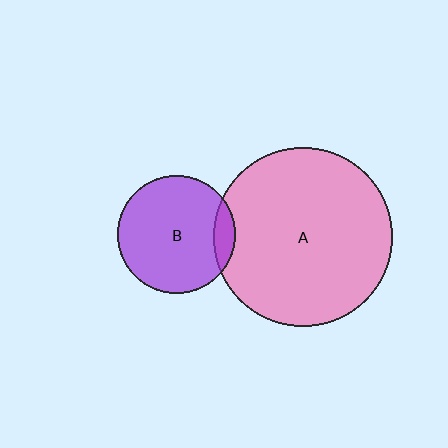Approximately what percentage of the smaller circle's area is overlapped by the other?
Approximately 10%.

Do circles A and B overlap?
Yes.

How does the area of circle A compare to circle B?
Approximately 2.3 times.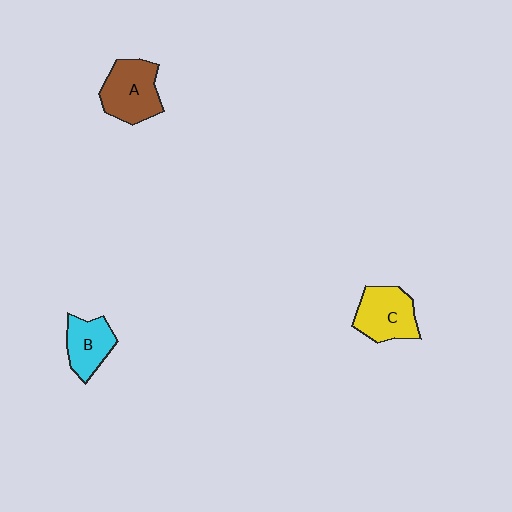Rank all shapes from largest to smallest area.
From largest to smallest: A (brown), C (yellow), B (cyan).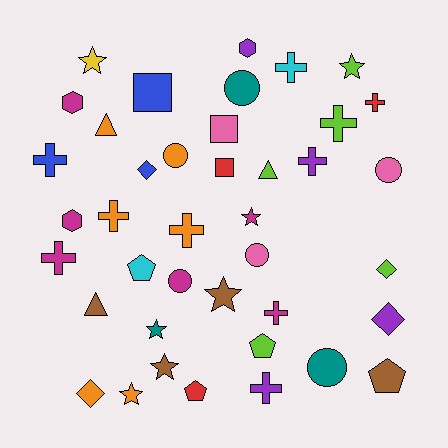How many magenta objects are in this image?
There are 6 magenta objects.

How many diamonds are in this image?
There are 4 diamonds.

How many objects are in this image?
There are 40 objects.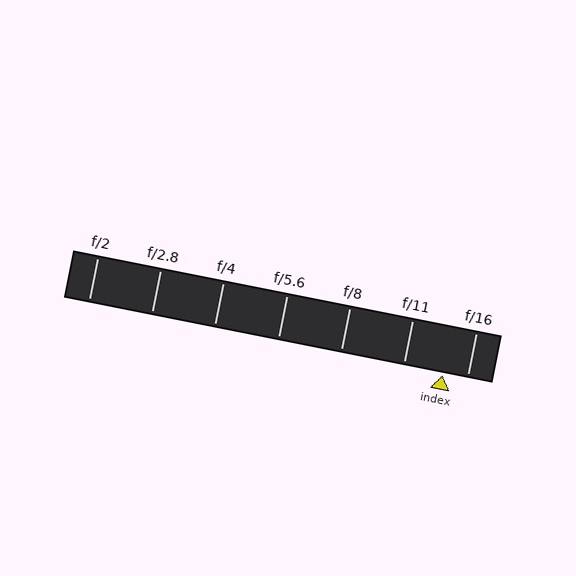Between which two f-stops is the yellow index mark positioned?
The index mark is between f/11 and f/16.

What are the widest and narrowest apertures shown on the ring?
The widest aperture shown is f/2 and the narrowest is f/16.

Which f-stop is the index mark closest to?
The index mark is closest to f/16.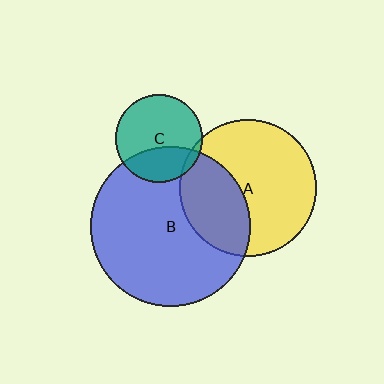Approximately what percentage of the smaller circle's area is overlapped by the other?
Approximately 5%.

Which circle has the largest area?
Circle B (blue).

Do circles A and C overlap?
Yes.